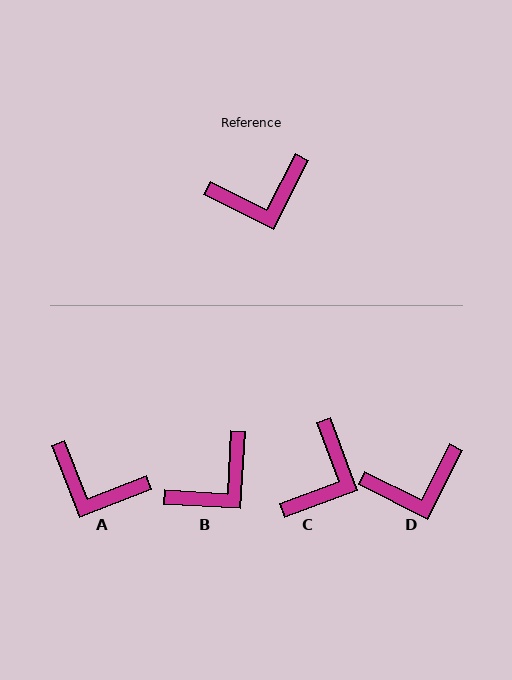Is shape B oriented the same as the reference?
No, it is off by about 23 degrees.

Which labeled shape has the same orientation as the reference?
D.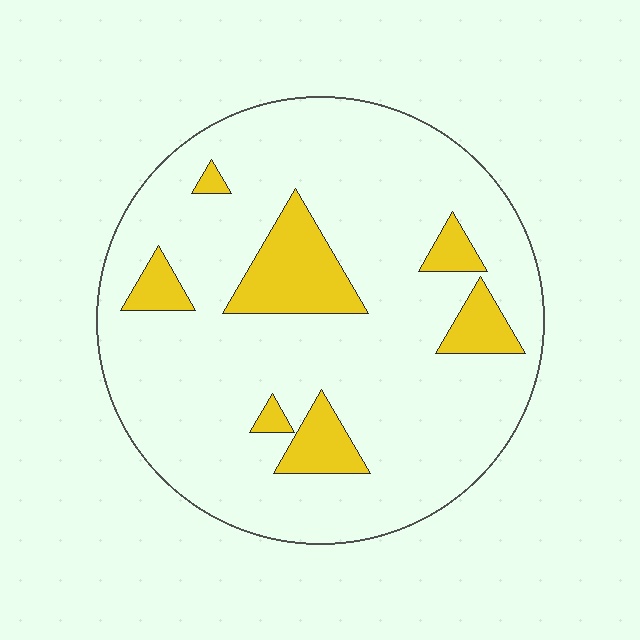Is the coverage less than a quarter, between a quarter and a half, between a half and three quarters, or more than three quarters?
Less than a quarter.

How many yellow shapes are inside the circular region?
7.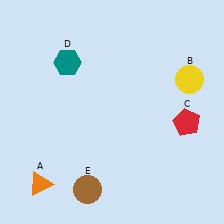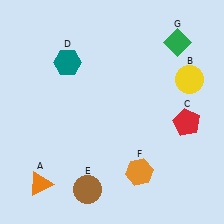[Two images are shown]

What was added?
An orange hexagon (F), a green diamond (G) were added in Image 2.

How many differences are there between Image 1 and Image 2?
There are 2 differences between the two images.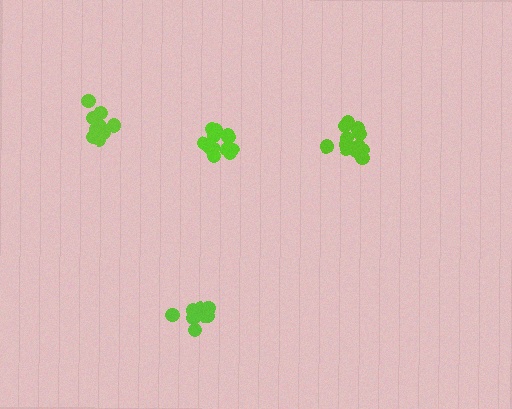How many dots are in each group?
Group 1: 15 dots, Group 2: 9 dots, Group 3: 12 dots, Group 4: 14 dots (50 total).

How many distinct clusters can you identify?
There are 4 distinct clusters.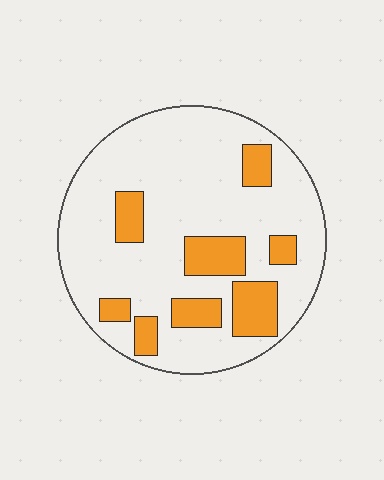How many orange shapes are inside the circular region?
8.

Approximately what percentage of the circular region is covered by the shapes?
Approximately 20%.